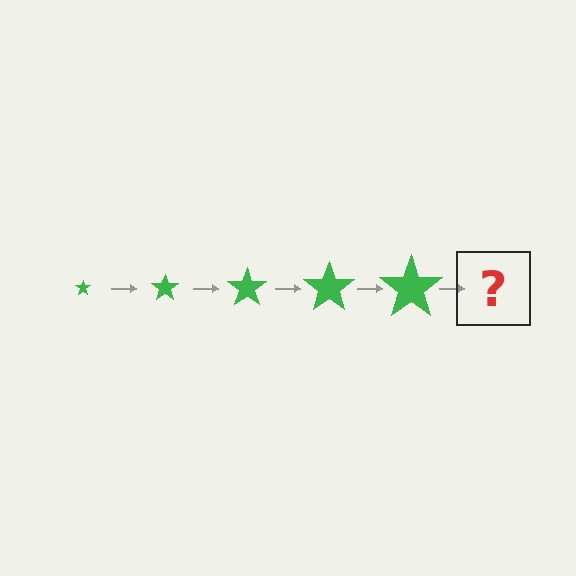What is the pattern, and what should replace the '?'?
The pattern is that the star gets progressively larger each step. The '?' should be a green star, larger than the previous one.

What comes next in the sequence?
The next element should be a green star, larger than the previous one.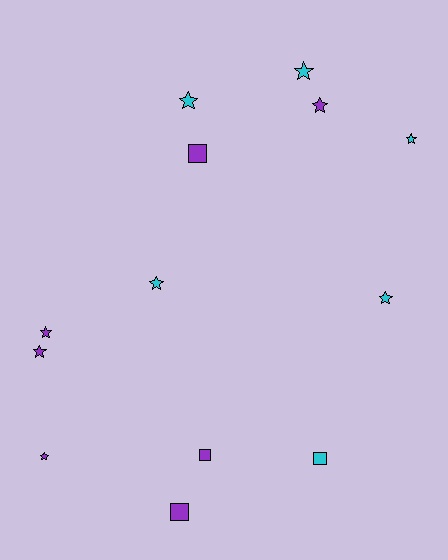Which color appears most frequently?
Purple, with 7 objects.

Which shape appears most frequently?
Star, with 9 objects.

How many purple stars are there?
There are 4 purple stars.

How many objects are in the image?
There are 13 objects.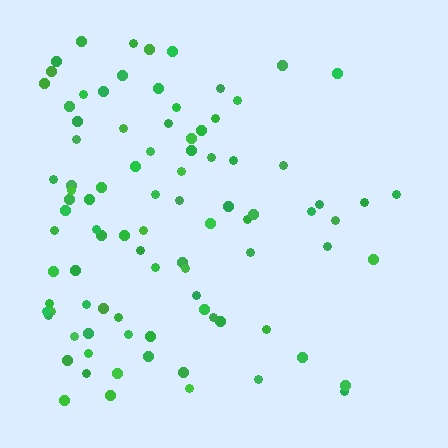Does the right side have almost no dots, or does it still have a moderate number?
Still a moderate number, just noticeably fewer than the left.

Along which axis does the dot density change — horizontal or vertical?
Horizontal.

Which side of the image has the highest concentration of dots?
The left.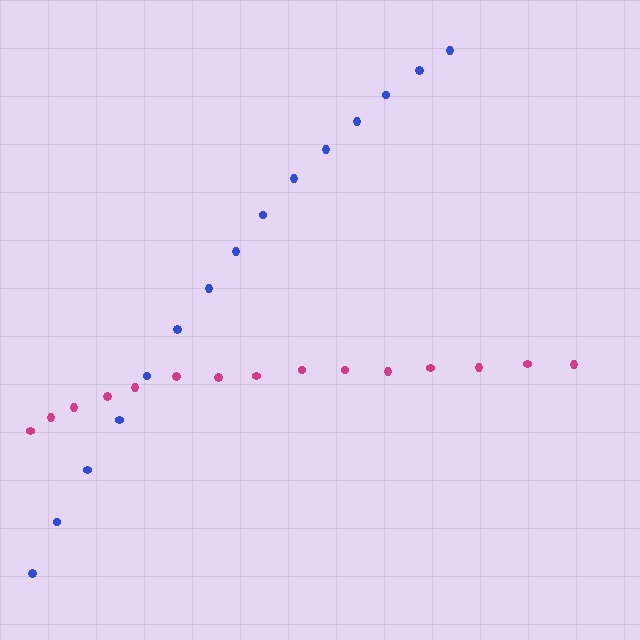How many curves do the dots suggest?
There are 2 distinct paths.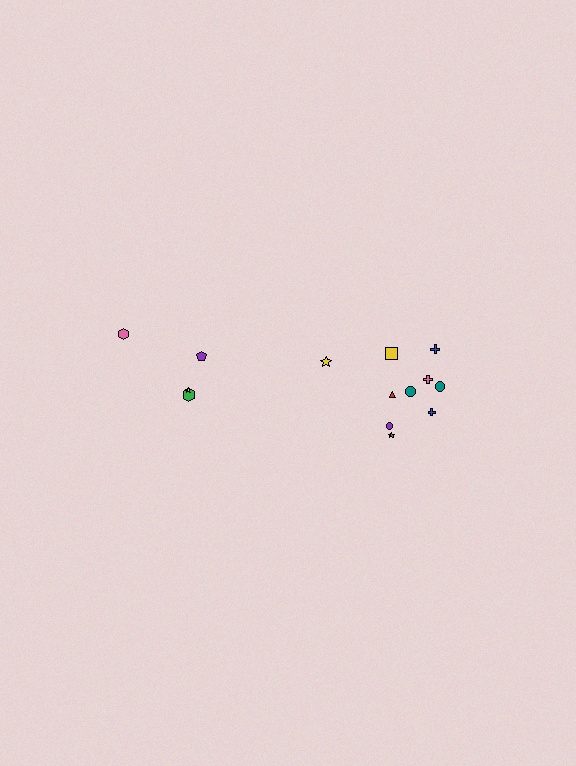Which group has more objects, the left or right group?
The right group.